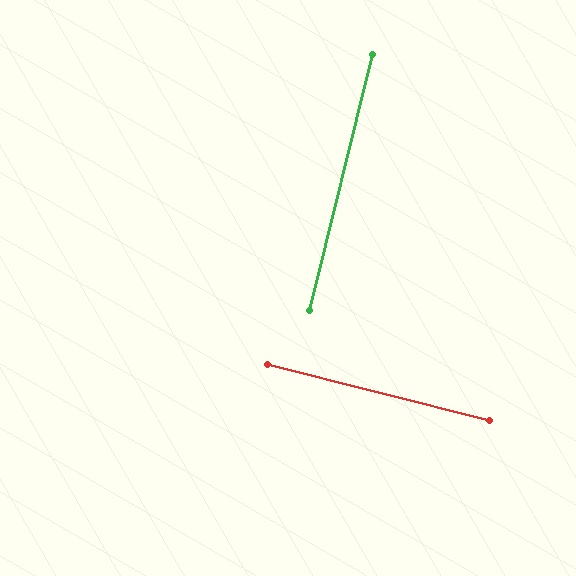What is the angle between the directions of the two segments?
Approximately 90 degrees.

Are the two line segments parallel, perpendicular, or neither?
Perpendicular — they meet at approximately 90°.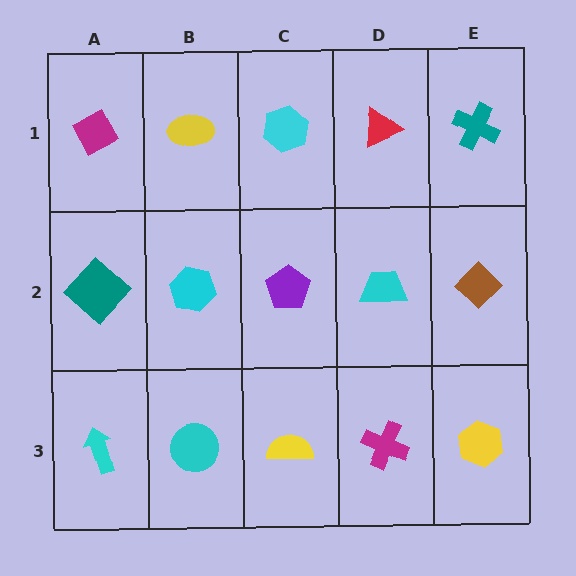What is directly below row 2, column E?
A yellow hexagon.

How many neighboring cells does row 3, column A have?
2.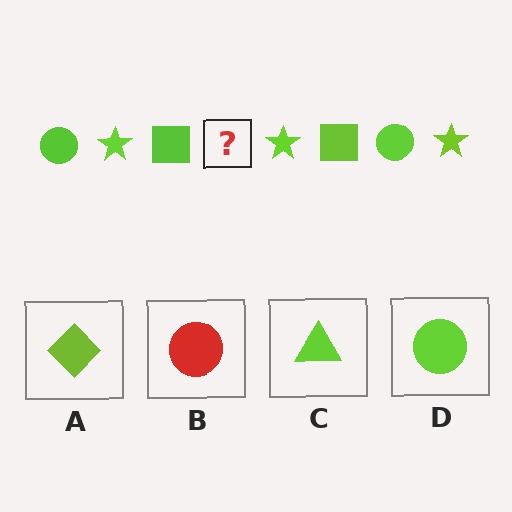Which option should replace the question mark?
Option D.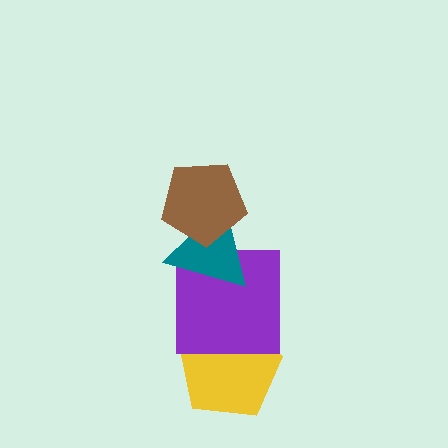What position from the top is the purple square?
The purple square is 3rd from the top.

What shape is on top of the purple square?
The teal triangle is on top of the purple square.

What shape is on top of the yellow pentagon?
The purple square is on top of the yellow pentagon.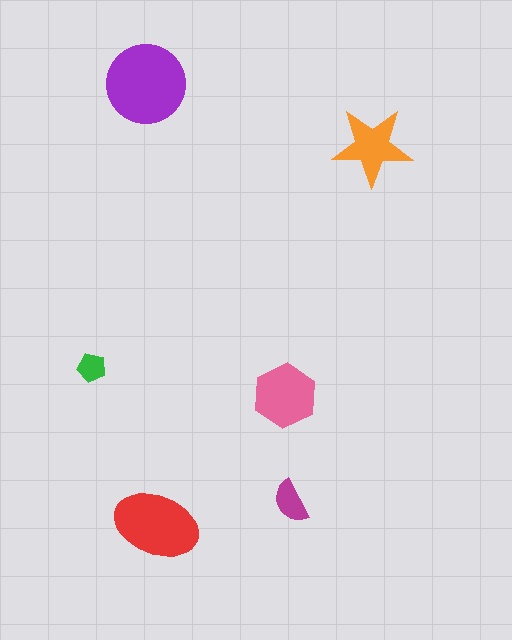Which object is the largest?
The purple circle.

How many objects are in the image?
There are 6 objects in the image.